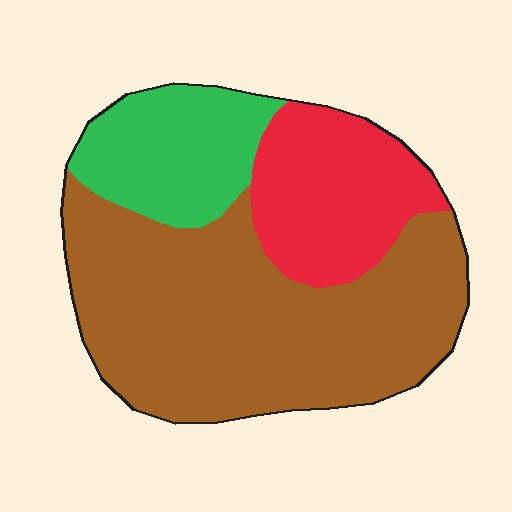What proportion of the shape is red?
Red takes up between a sixth and a third of the shape.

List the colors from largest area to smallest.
From largest to smallest: brown, red, green.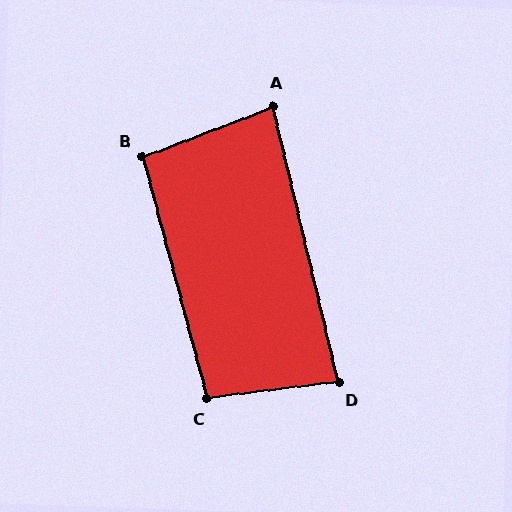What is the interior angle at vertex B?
Approximately 96 degrees (obtuse).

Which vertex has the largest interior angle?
C, at approximately 98 degrees.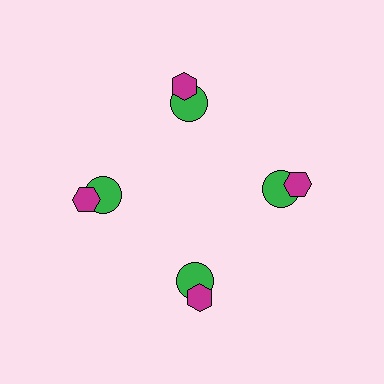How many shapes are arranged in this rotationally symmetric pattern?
There are 8 shapes, arranged in 4 groups of 2.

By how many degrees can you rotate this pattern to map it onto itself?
The pattern maps onto itself every 90 degrees of rotation.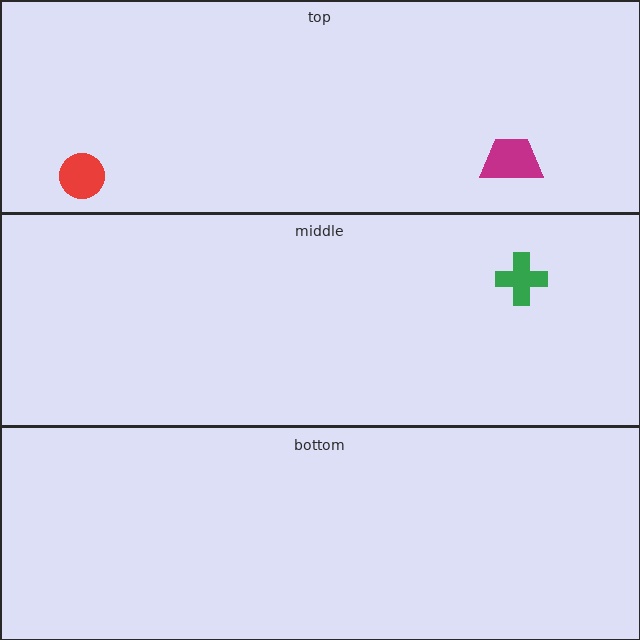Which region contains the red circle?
The top region.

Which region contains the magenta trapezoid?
The top region.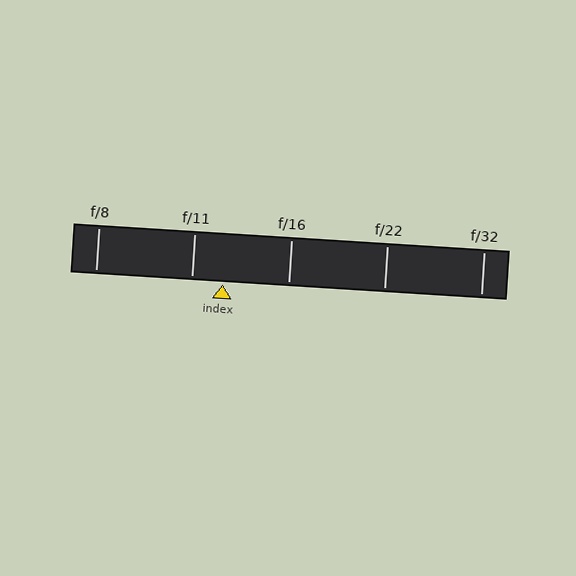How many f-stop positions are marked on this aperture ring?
There are 5 f-stop positions marked.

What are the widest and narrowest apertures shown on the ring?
The widest aperture shown is f/8 and the narrowest is f/32.